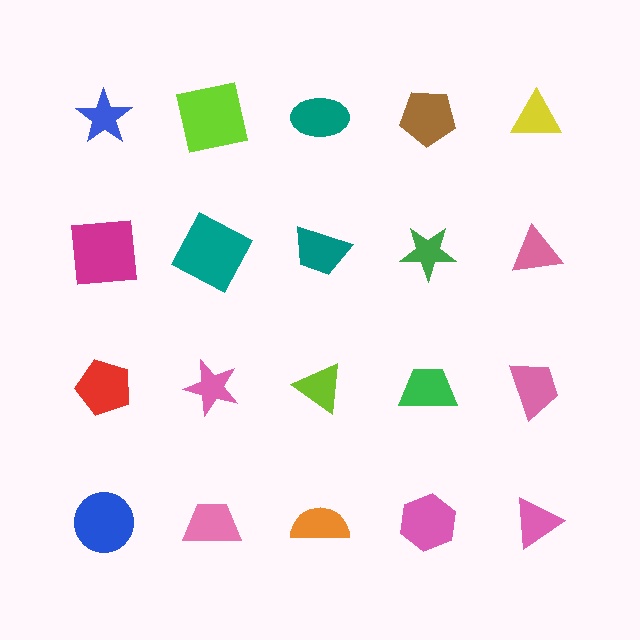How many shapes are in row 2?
5 shapes.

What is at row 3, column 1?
A red pentagon.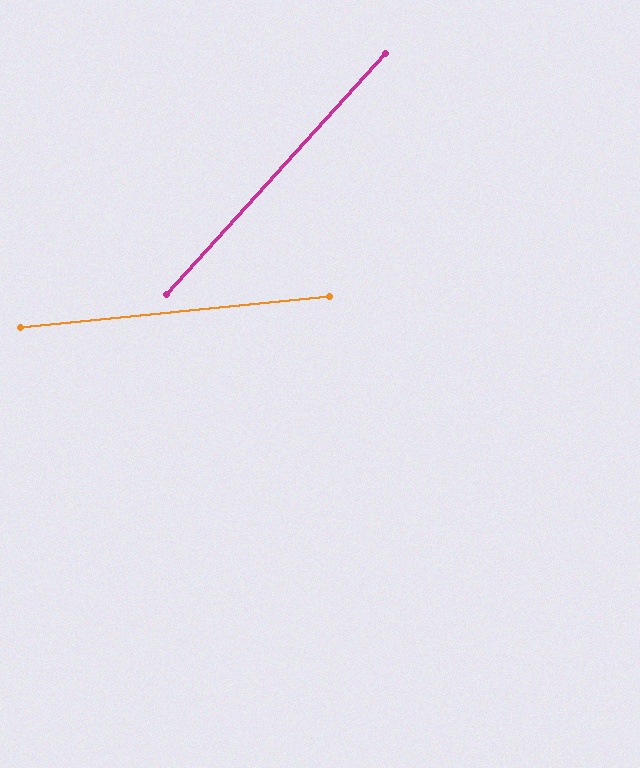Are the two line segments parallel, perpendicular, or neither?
Neither parallel nor perpendicular — they differ by about 42°.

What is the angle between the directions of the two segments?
Approximately 42 degrees.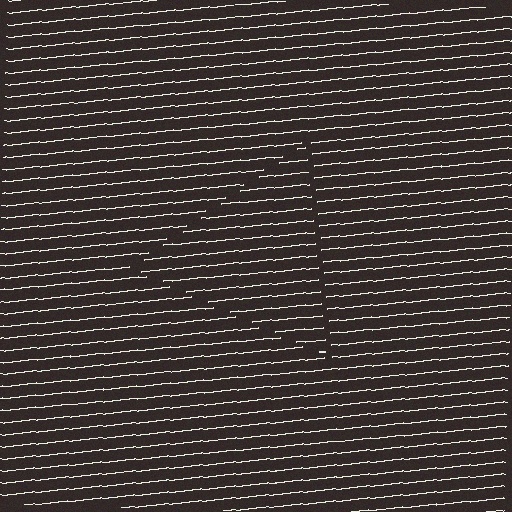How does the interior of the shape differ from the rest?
The interior of the shape contains the same grating, shifted by half a period — the contour is defined by the phase discontinuity where line-ends from the inner and outer gratings abut.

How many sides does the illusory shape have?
3 sides — the line-ends trace a triangle.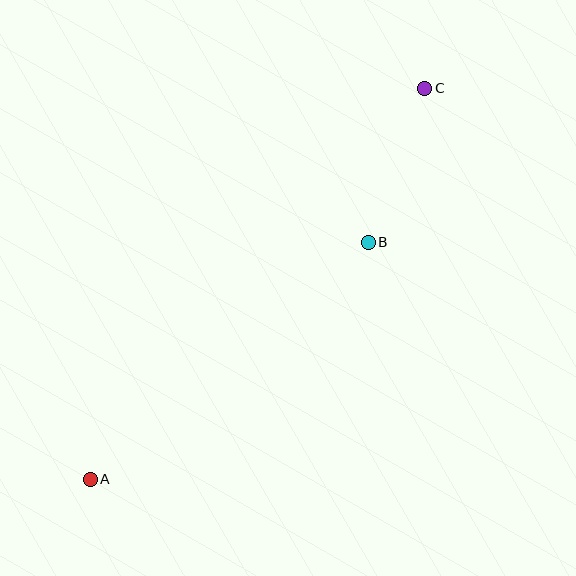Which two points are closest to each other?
Points B and C are closest to each other.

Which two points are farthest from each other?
Points A and C are farthest from each other.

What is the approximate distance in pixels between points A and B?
The distance between A and B is approximately 365 pixels.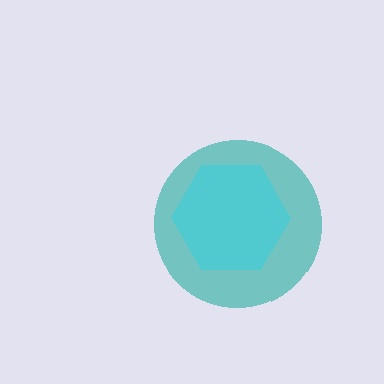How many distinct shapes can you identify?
There are 2 distinct shapes: a teal circle, a cyan hexagon.